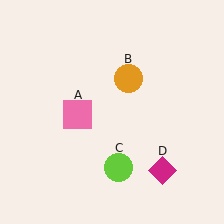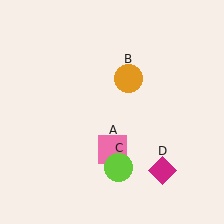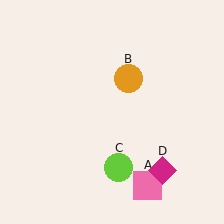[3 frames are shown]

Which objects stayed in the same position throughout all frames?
Orange circle (object B) and lime circle (object C) and magenta diamond (object D) remained stationary.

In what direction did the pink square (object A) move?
The pink square (object A) moved down and to the right.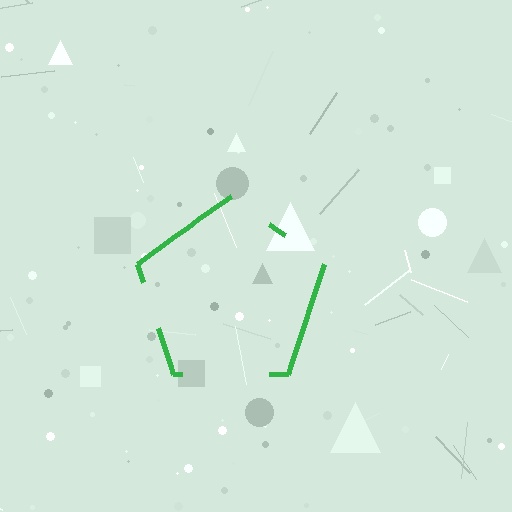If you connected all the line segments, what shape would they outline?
They would outline a pentagon.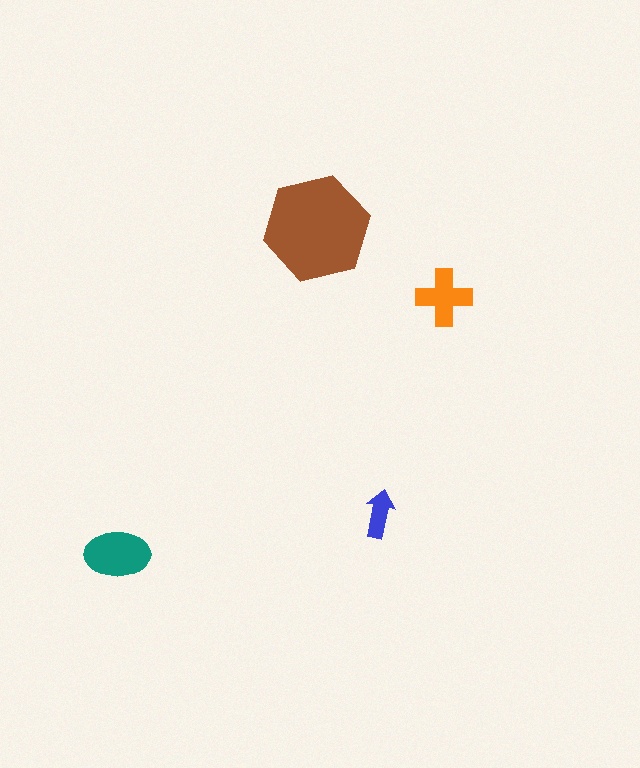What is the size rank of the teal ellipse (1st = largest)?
2nd.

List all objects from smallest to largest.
The blue arrow, the orange cross, the teal ellipse, the brown hexagon.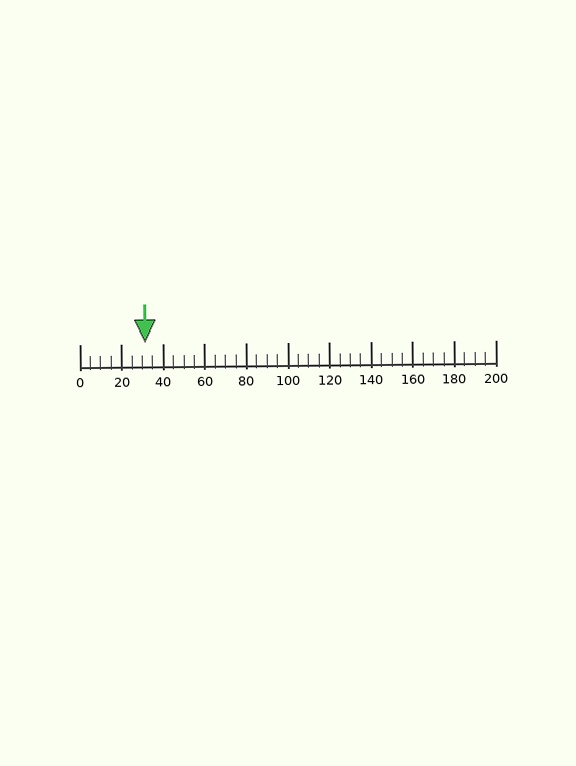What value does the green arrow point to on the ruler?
The green arrow points to approximately 32.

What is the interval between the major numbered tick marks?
The major tick marks are spaced 20 units apart.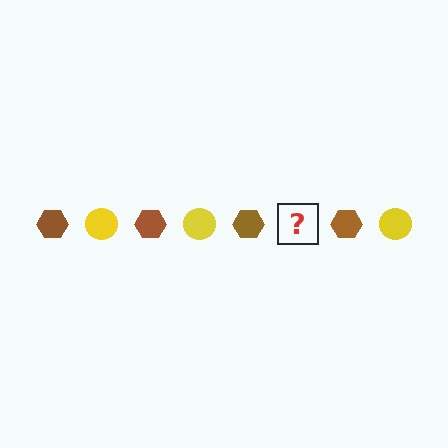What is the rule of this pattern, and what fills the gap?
The rule is that the pattern alternates between brown hexagon and yellow circle. The gap should be filled with a yellow circle.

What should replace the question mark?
The question mark should be replaced with a yellow circle.